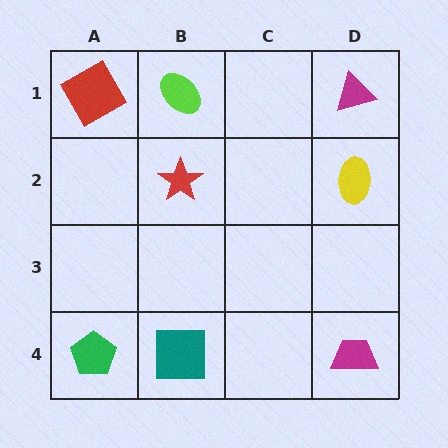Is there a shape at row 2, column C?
No, that cell is empty.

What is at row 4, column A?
A green pentagon.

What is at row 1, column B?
A lime ellipse.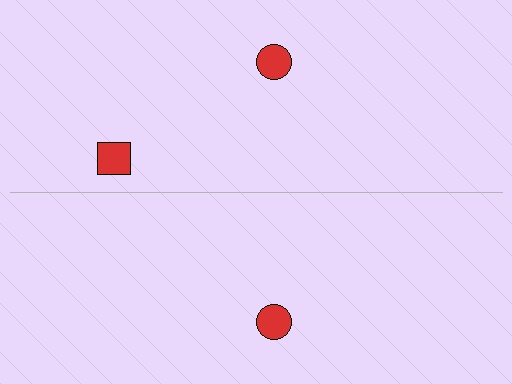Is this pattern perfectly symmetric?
No, the pattern is not perfectly symmetric. A red square is missing from the bottom side.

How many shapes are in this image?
There are 3 shapes in this image.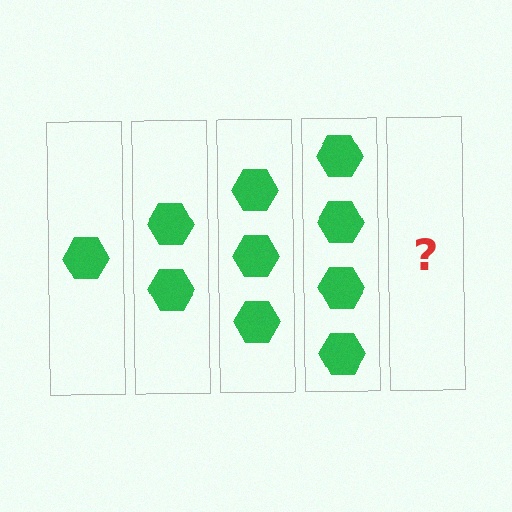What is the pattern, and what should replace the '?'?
The pattern is that each step adds one more hexagon. The '?' should be 5 hexagons.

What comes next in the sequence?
The next element should be 5 hexagons.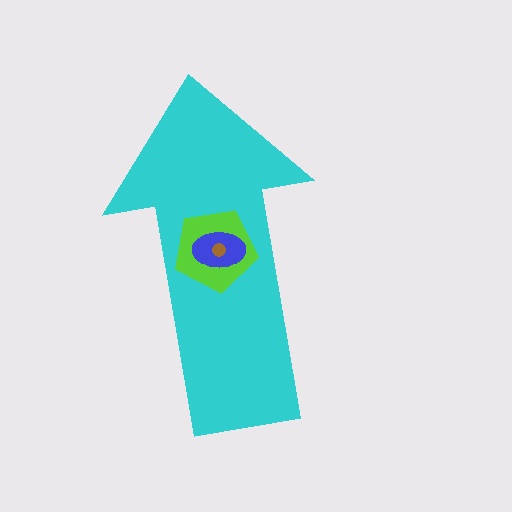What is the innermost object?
The brown circle.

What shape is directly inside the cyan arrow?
The lime pentagon.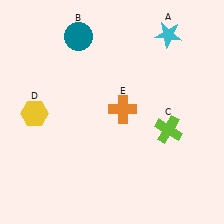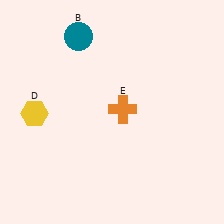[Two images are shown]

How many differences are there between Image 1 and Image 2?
There are 2 differences between the two images.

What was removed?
The lime cross (C), the cyan star (A) were removed in Image 2.